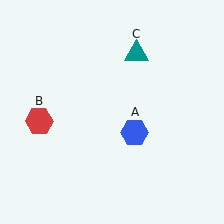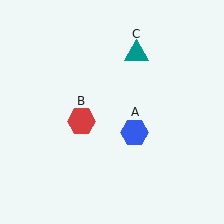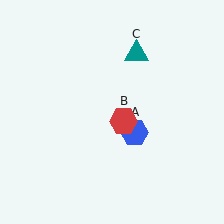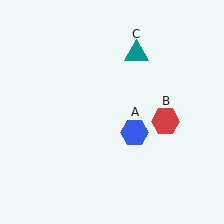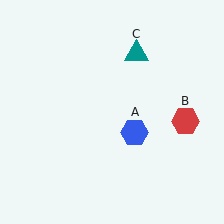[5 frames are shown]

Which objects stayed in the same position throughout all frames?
Blue hexagon (object A) and teal triangle (object C) remained stationary.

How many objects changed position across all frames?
1 object changed position: red hexagon (object B).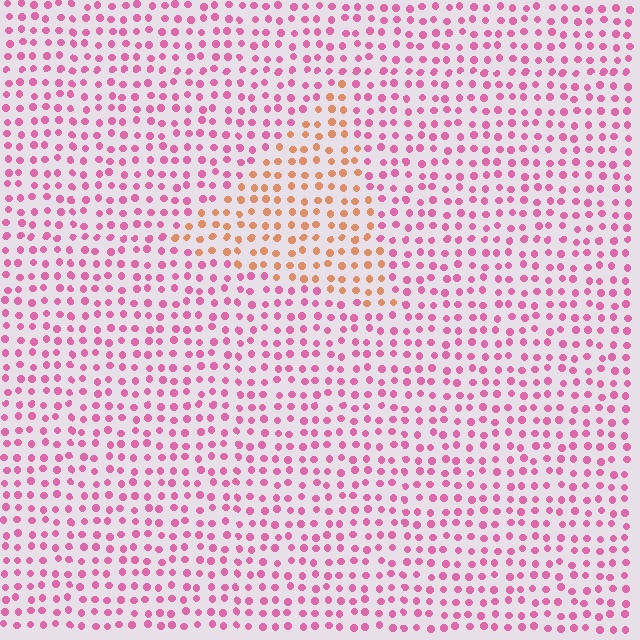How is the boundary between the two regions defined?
The boundary is defined purely by a slight shift in hue (about 54 degrees). Spacing, size, and orientation are identical on both sides.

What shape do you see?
I see a triangle.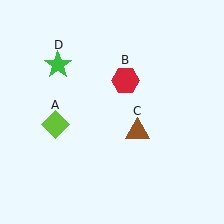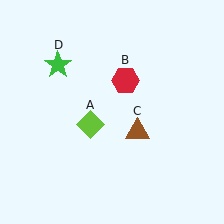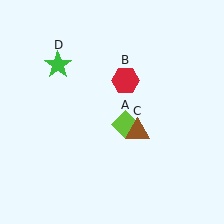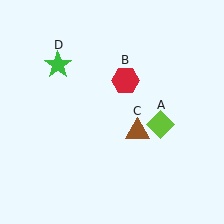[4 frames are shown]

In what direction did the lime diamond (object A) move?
The lime diamond (object A) moved right.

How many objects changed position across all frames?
1 object changed position: lime diamond (object A).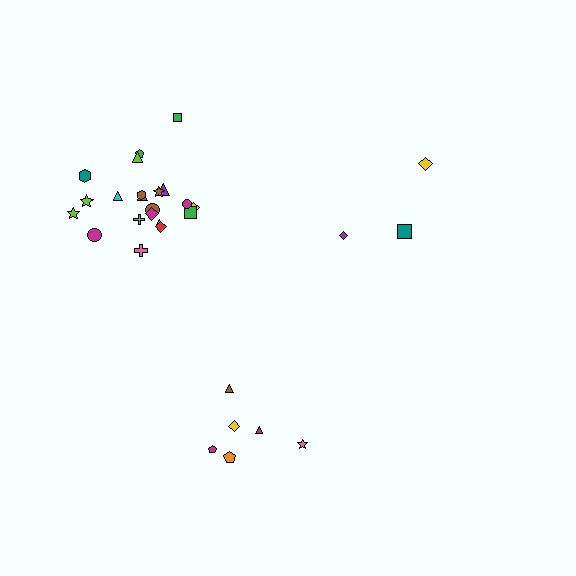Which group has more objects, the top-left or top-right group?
The top-left group.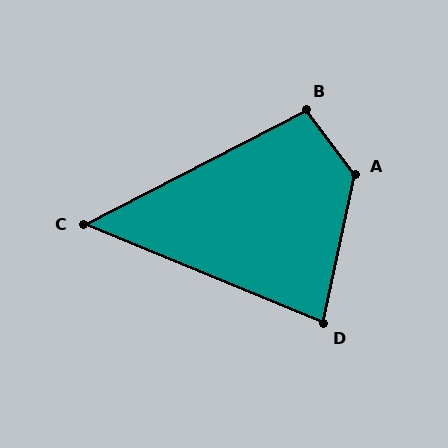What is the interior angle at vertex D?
Approximately 80 degrees (acute).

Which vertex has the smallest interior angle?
C, at approximately 50 degrees.